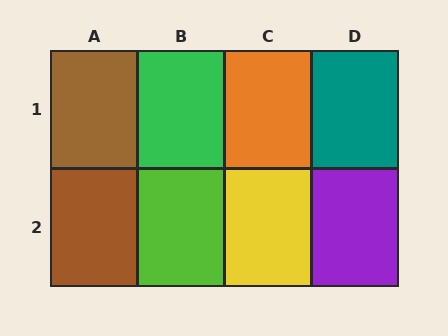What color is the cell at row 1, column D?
Teal.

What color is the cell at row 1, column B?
Green.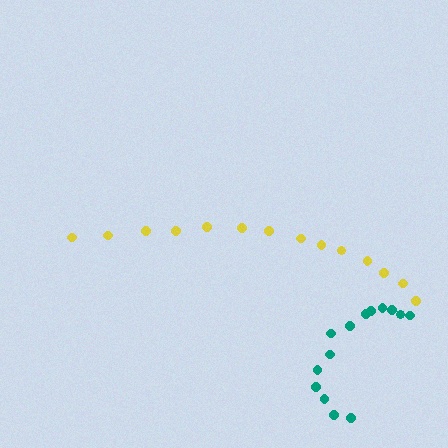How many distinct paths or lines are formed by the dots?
There are 2 distinct paths.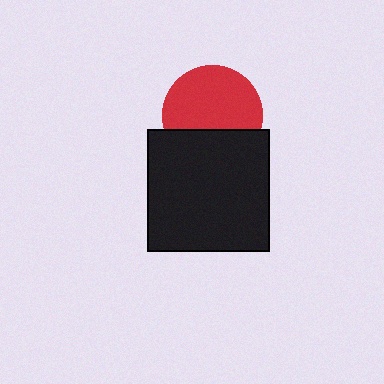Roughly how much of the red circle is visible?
Most of it is visible (roughly 67%).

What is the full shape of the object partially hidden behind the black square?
The partially hidden object is a red circle.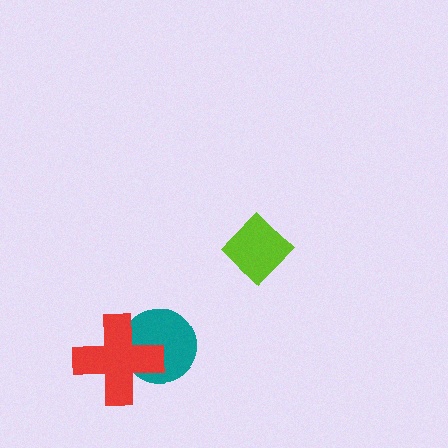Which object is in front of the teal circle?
The red cross is in front of the teal circle.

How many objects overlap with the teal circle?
1 object overlaps with the teal circle.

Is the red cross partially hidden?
No, no other shape covers it.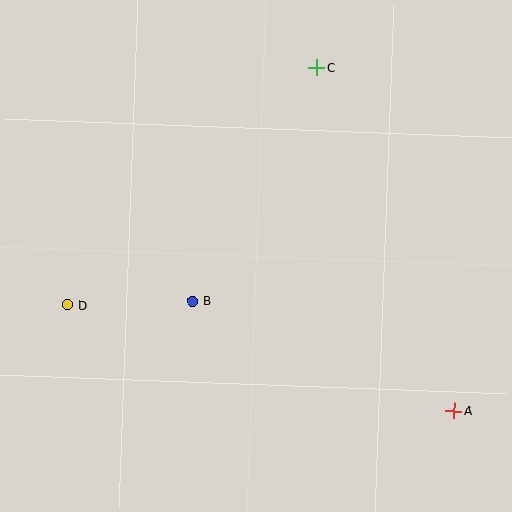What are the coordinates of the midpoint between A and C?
The midpoint between A and C is at (385, 239).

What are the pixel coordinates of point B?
Point B is at (193, 301).